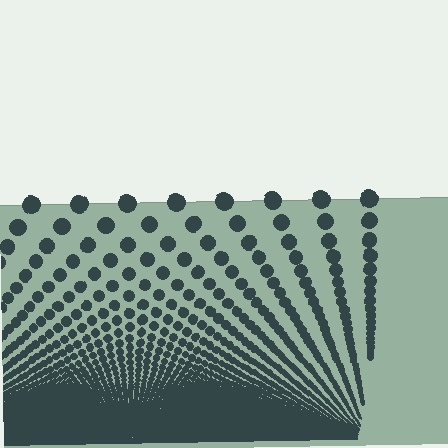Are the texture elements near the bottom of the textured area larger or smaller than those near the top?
Smaller. The gradient is inverted — elements near the bottom are smaller and denser.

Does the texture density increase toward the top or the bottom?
Density increases toward the bottom.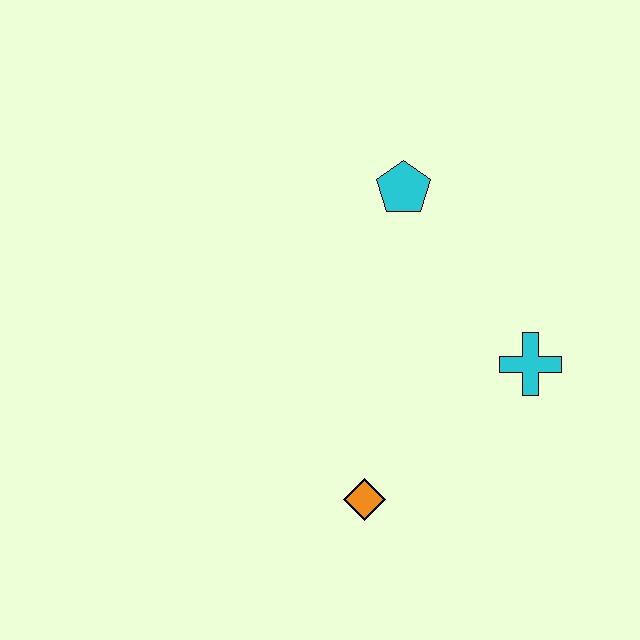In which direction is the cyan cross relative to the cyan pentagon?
The cyan cross is below the cyan pentagon.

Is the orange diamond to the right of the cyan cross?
No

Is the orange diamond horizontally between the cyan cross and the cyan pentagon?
No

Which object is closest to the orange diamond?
The cyan cross is closest to the orange diamond.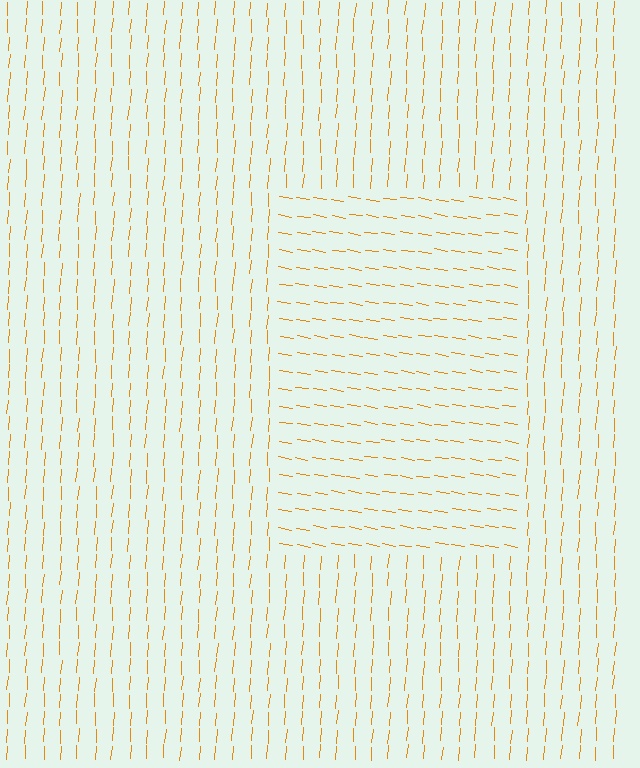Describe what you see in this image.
The image is filled with small orange line segments. A rectangle region in the image has lines oriented differently from the surrounding lines, creating a visible texture boundary.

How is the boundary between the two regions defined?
The boundary is defined purely by a change in line orientation (approximately 85 degrees difference). All lines are the same color and thickness.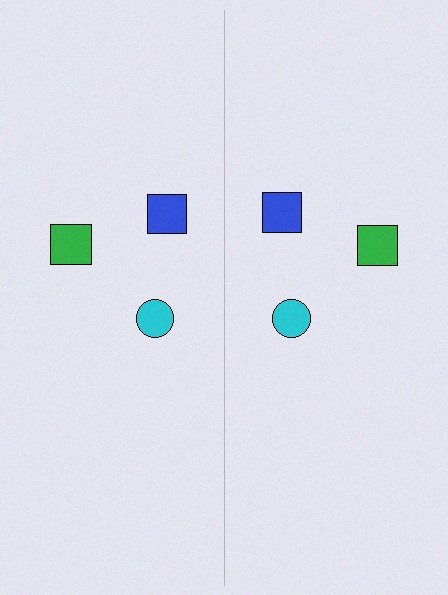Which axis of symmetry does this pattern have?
The pattern has a vertical axis of symmetry running through the center of the image.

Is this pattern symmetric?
Yes, this pattern has bilateral (reflection) symmetry.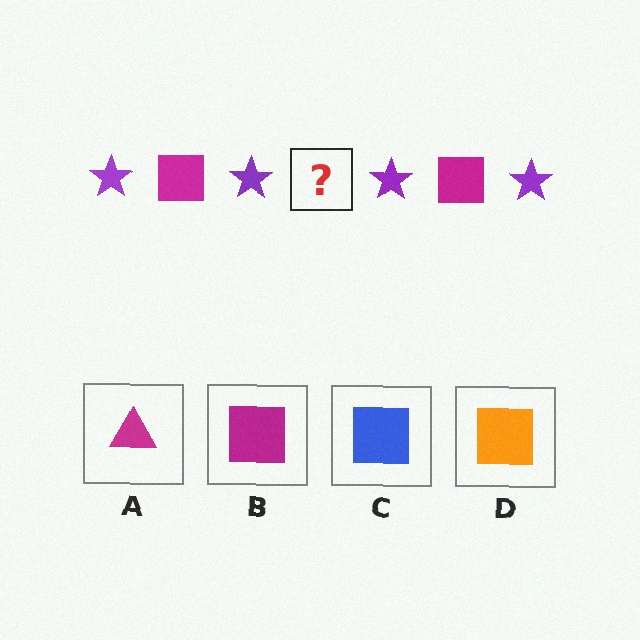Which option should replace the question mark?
Option B.